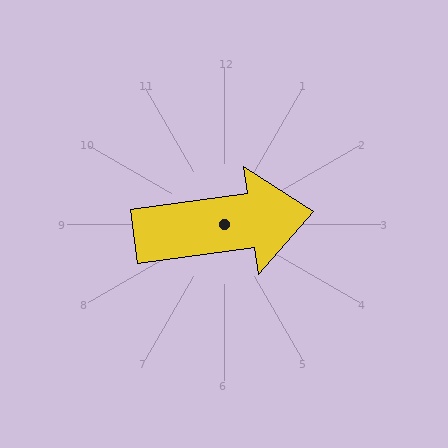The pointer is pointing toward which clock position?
Roughly 3 o'clock.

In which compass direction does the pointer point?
East.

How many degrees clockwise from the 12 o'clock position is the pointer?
Approximately 82 degrees.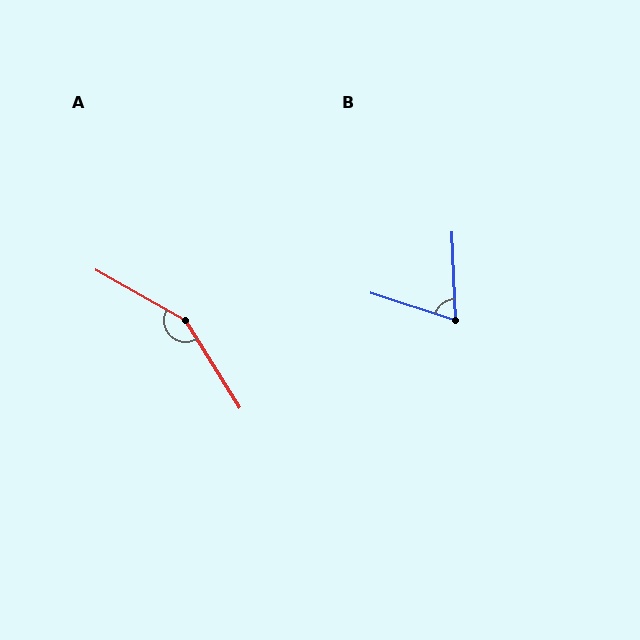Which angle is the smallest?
B, at approximately 70 degrees.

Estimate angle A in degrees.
Approximately 152 degrees.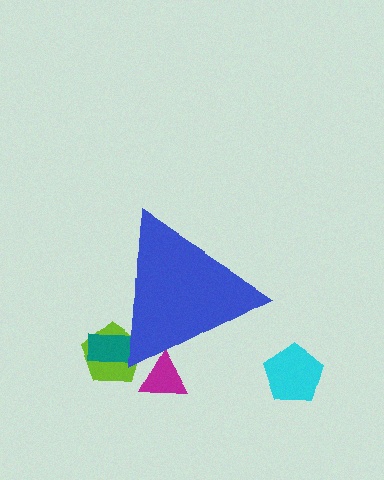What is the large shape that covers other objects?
A blue triangle.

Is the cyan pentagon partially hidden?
No, the cyan pentagon is fully visible.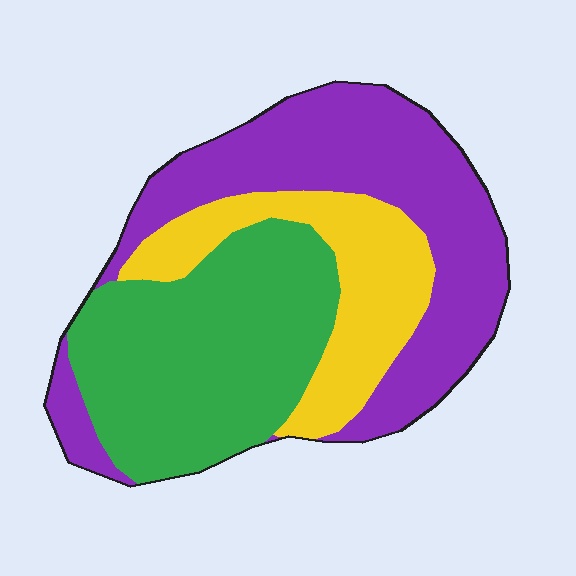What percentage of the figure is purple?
Purple takes up about two fifths (2/5) of the figure.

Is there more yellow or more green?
Green.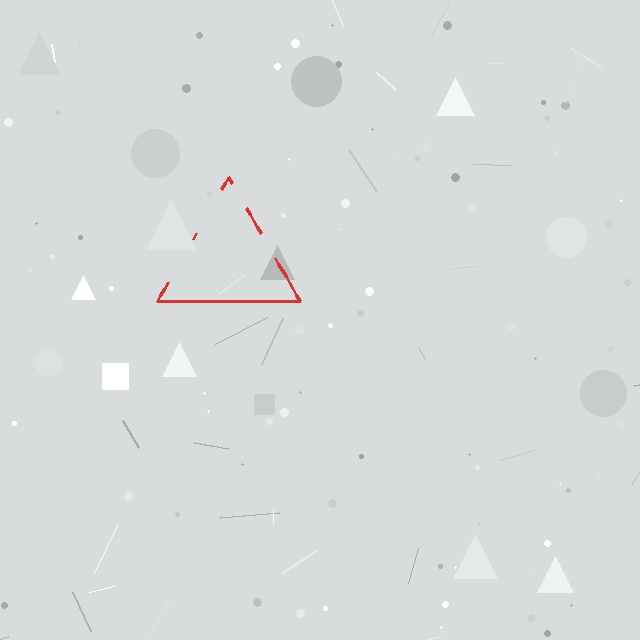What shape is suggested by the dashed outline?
The dashed outline suggests a triangle.